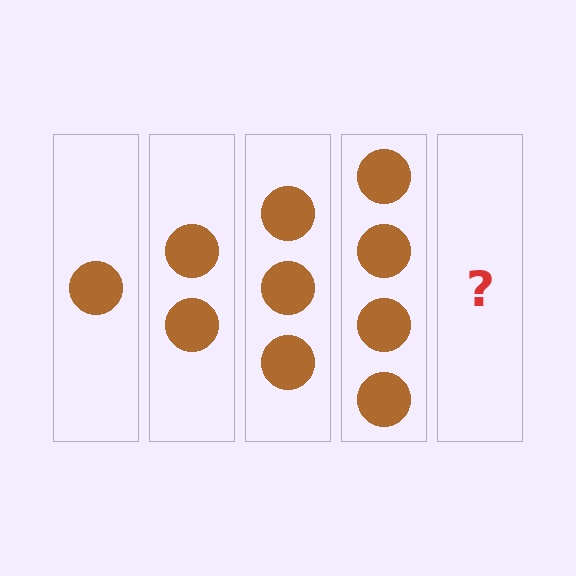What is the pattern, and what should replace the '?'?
The pattern is that each step adds one more circle. The '?' should be 5 circles.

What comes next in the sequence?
The next element should be 5 circles.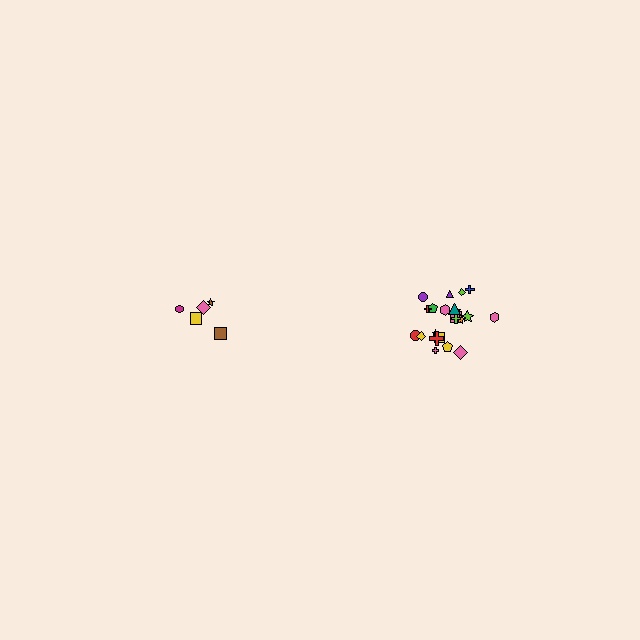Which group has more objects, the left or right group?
The right group.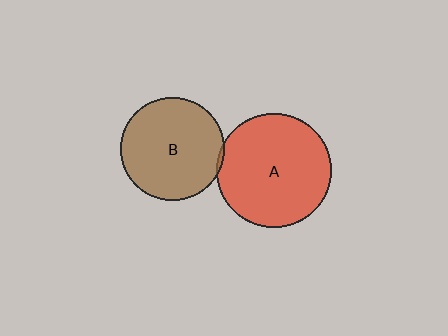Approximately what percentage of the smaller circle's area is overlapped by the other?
Approximately 5%.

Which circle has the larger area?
Circle A (red).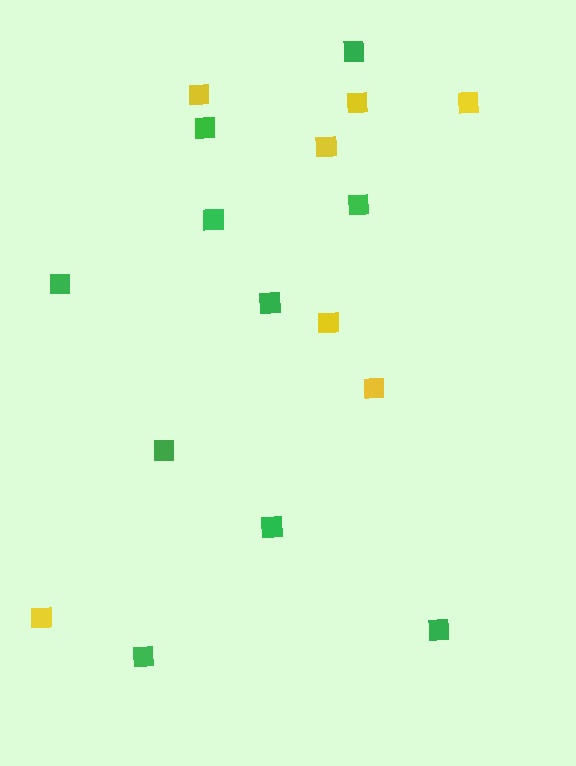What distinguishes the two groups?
There are 2 groups: one group of yellow squares (7) and one group of green squares (10).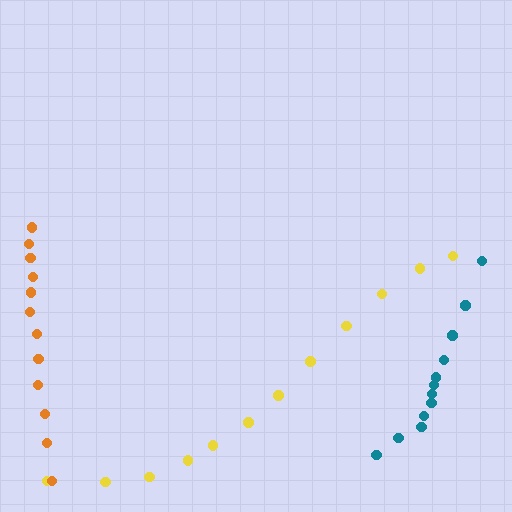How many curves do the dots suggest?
There are 3 distinct paths.